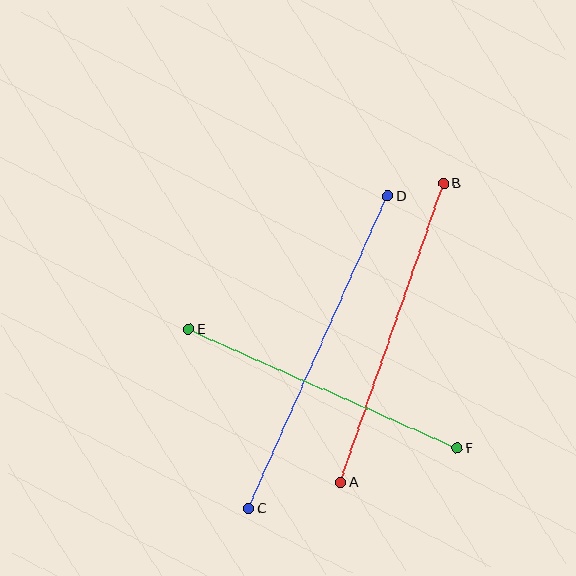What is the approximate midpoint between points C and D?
The midpoint is at approximately (318, 352) pixels.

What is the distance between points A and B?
The distance is approximately 316 pixels.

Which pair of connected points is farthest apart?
Points C and D are farthest apart.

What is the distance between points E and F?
The distance is approximately 294 pixels.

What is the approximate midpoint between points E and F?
The midpoint is at approximately (323, 389) pixels.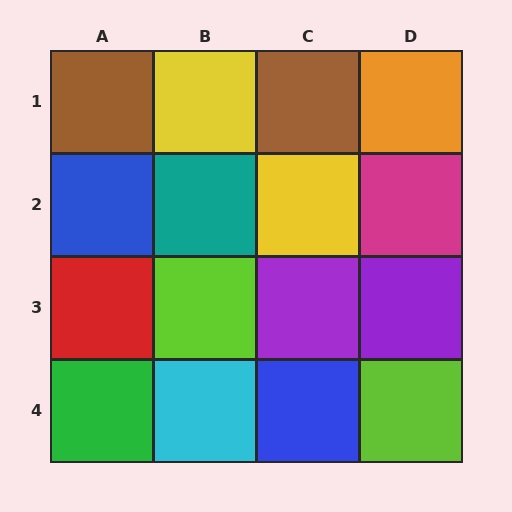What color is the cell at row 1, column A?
Brown.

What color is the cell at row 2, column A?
Blue.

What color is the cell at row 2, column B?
Teal.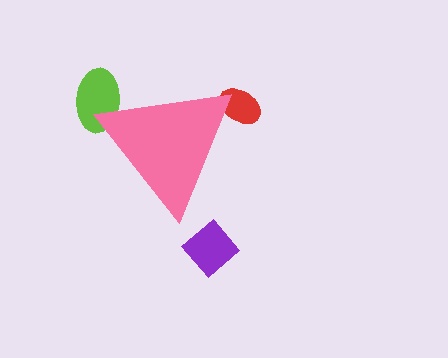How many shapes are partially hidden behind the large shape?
2 shapes are partially hidden.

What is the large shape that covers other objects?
A pink triangle.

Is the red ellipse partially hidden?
Yes, the red ellipse is partially hidden behind the pink triangle.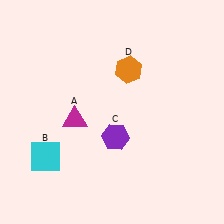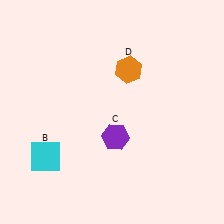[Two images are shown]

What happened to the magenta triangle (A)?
The magenta triangle (A) was removed in Image 2. It was in the bottom-left area of Image 1.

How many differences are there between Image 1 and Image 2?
There is 1 difference between the two images.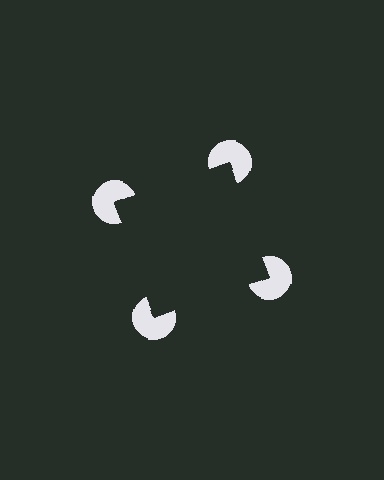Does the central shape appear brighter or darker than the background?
It typically appears slightly darker than the background, even though no actual brightness change is drawn.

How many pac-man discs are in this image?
There are 4 — one at each vertex of the illusory square.